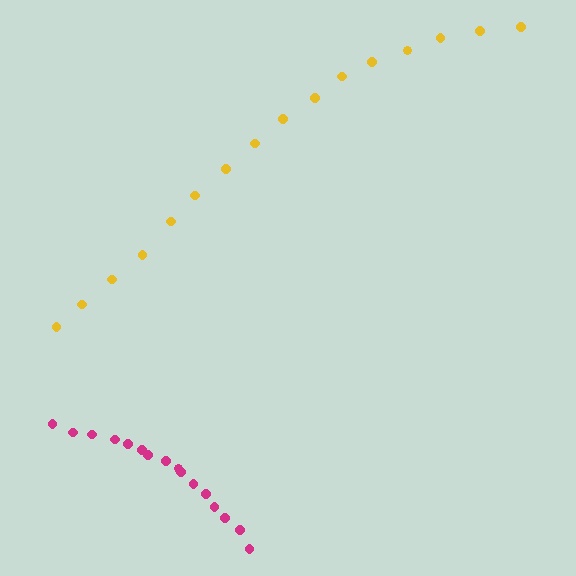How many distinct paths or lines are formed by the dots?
There are 2 distinct paths.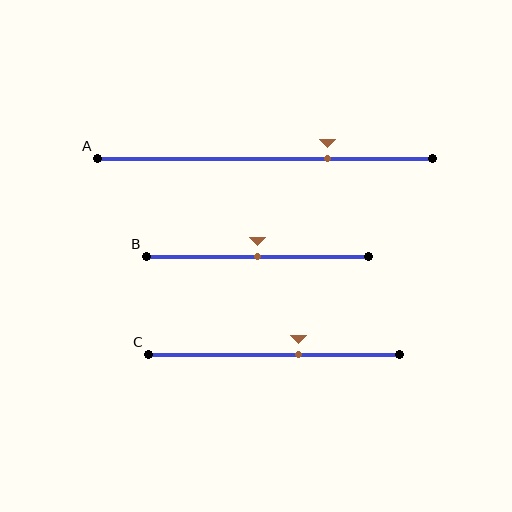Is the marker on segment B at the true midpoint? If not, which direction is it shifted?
Yes, the marker on segment B is at the true midpoint.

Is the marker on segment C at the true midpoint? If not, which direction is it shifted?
No, the marker on segment C is shifted to the right by about 10% of the segment length.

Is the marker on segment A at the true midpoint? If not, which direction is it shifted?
No, the marker on segment A is shifted to the right by about 19% of the segment length.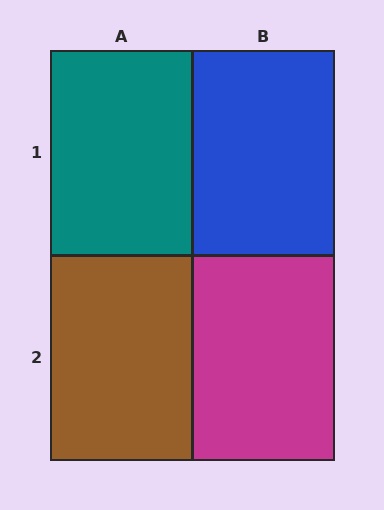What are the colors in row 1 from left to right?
Teal, blue.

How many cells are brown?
1 cell is brown.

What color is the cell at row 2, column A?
Brown.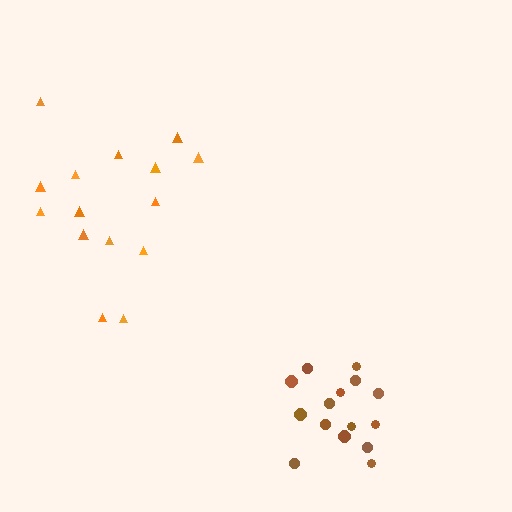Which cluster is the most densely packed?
Brown.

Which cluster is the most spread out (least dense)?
Orange.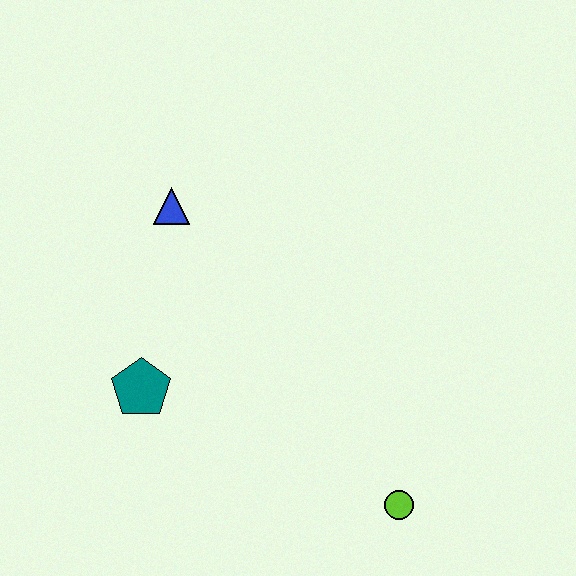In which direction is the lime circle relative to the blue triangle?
The lime circle is below the blue triangle.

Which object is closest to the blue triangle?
The teal pentagon is closest to the blue triangle.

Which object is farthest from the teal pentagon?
The lime circle is farthest from the teal pentagon.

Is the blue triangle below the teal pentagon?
No